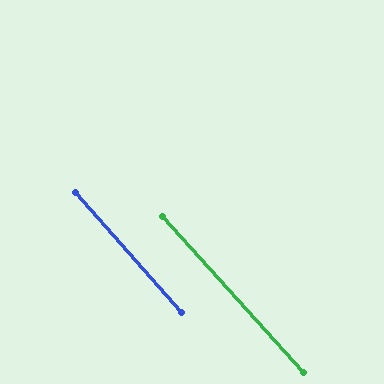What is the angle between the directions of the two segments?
Approximately 1 degree.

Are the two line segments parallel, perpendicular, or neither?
Parallel — their directions differ by only 0.8°.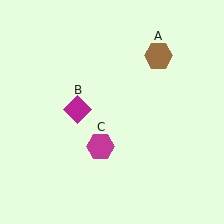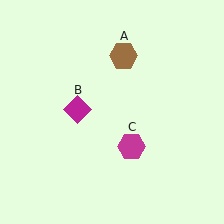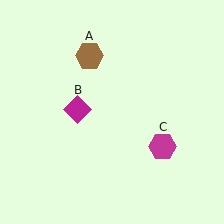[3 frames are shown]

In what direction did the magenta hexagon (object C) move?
The magenta hexagon (object C) moved right.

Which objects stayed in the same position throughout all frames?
Magenta diamond (object B) remained stationary.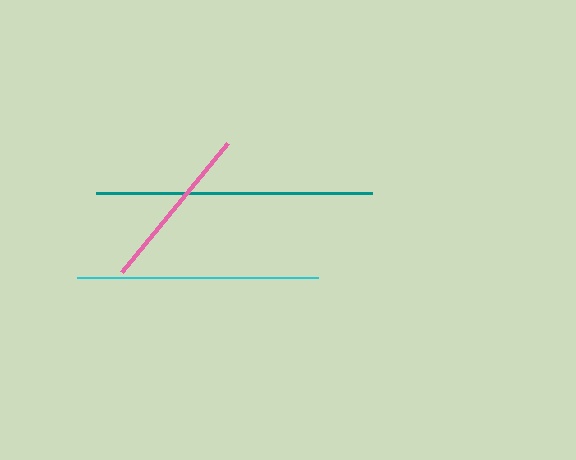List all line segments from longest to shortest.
From longest to shortest: teal, cyan, pink.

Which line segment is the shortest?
The pink line is the shortest at approximately 167 pixels.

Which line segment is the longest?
The teal line is the longest at approximately 276 pixels.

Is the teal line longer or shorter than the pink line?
The teal line is longer than the pink line.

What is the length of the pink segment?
The pink segment is approximately 167 pixels long.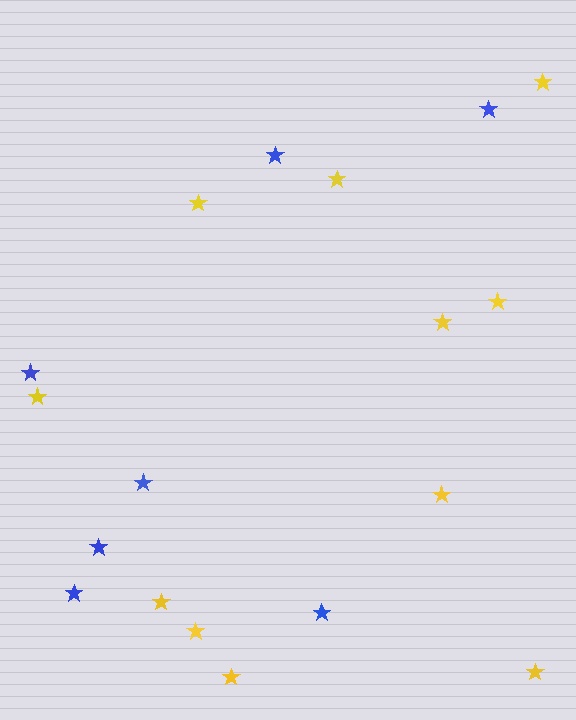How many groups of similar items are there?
There are 2 groups: one group of yellow stars (11) and one group of blue stars (7).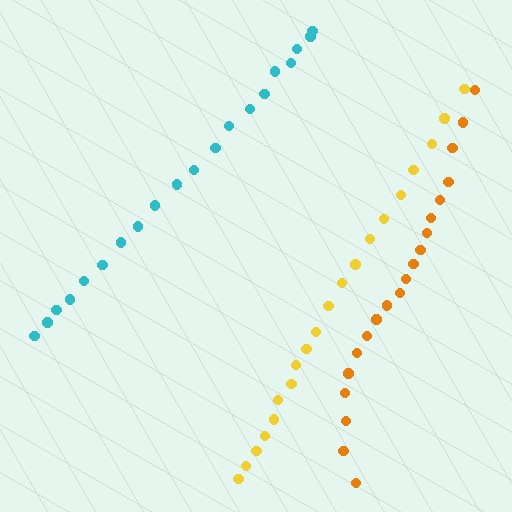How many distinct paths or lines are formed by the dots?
There are 3 distinct paths.